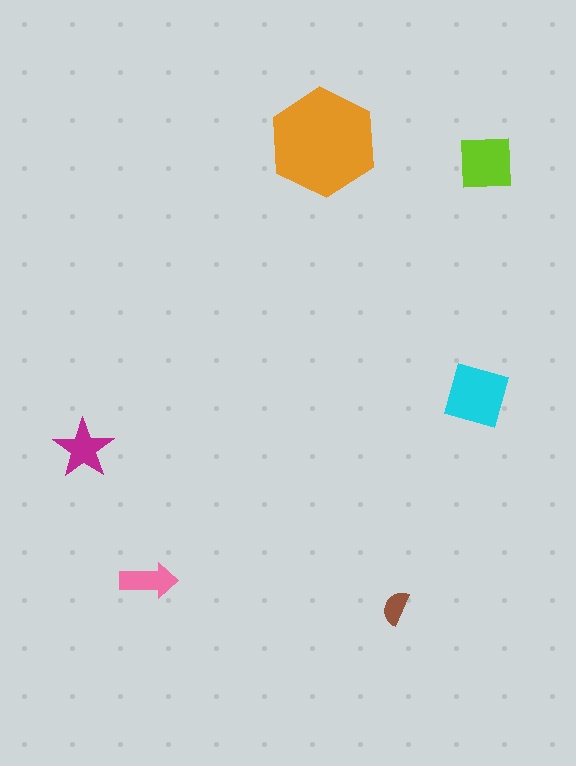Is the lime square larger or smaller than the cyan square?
Smaller.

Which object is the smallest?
The brown semicircle.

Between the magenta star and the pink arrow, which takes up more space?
The magenta star.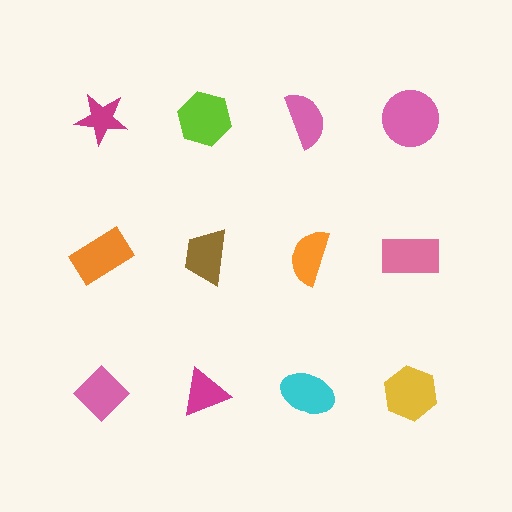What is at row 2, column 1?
An orange rectangle.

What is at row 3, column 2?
A magenta triangle.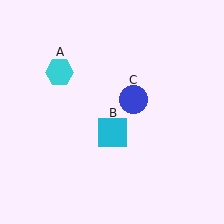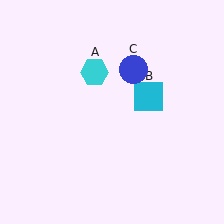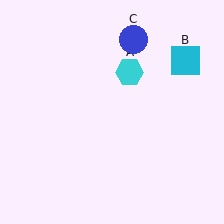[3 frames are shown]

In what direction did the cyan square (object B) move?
The cyan square (object B) moved up and to the right.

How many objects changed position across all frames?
3 objects changed position: cyan hexagon (object A), cyan square (object B), blue circle (object C).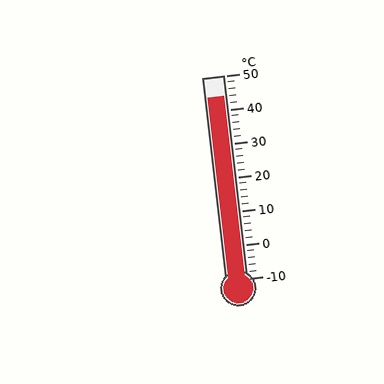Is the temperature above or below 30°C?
The temperature is above 30°C.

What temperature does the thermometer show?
The thermometer shows approximately 44°C.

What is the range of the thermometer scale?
The thermometer scale ranges from -10°C to 50°C.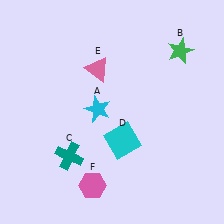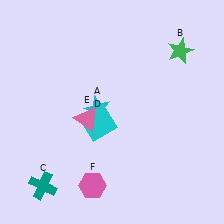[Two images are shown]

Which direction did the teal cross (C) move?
The teal cross (C) moved down.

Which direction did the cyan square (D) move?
The cyan square (D) moved left.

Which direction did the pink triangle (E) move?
The pink triangle (E) moved down.